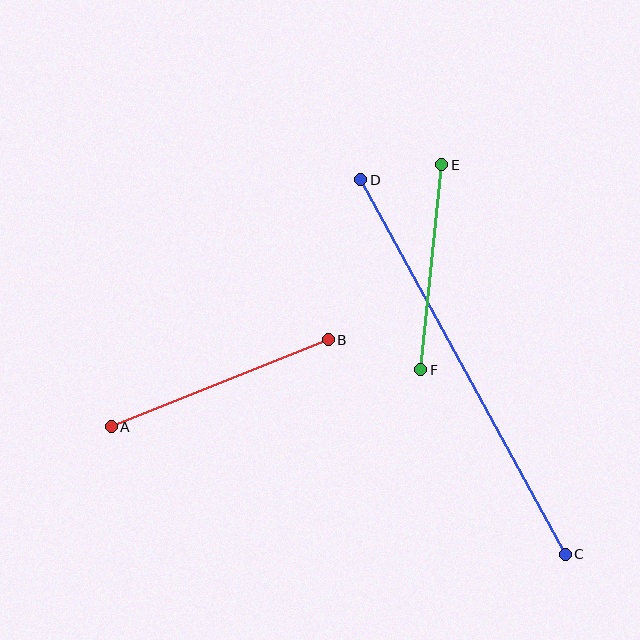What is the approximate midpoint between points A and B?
The midpoint is at approximately (220, 383) pixels.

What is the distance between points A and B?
The distance is approximately 234 pixels.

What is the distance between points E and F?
The distance is approximately 206 pixels.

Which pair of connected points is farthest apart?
Points C and D are farthest apart.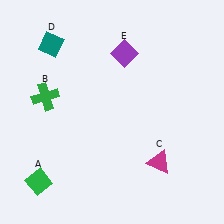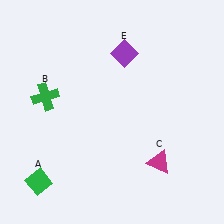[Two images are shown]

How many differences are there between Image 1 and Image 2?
There is 1 difference between the two images.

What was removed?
The teal diamond (D) was removed in Image 2.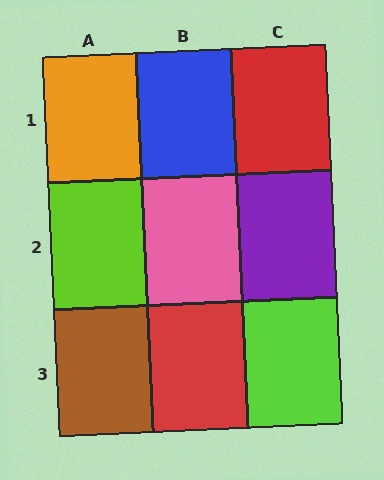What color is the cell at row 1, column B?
Blue.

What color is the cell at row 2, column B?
Pink.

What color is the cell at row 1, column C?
Red.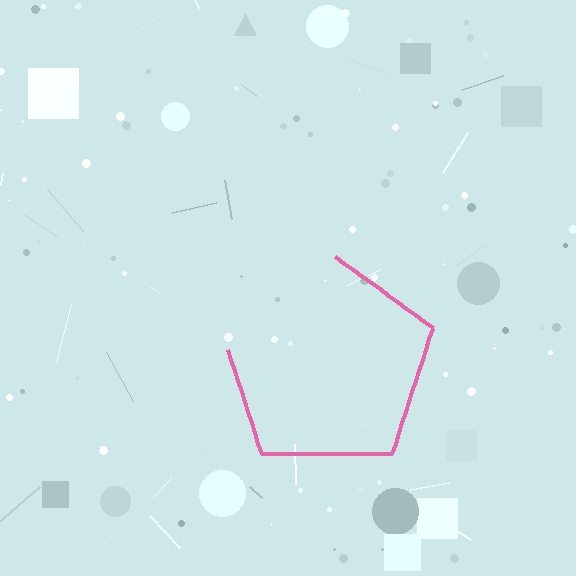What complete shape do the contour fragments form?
The contour fragments form a pentagon.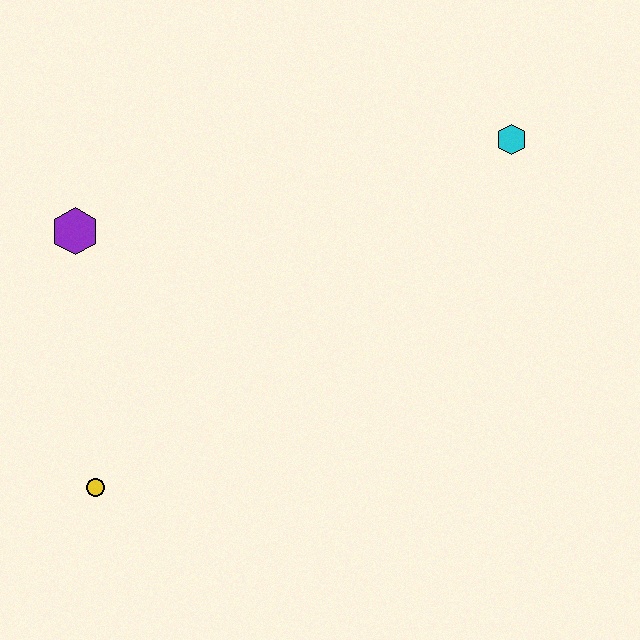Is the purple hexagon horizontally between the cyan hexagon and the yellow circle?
No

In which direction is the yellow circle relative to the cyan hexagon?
The yellow circle is to the left of the cyan hexagon.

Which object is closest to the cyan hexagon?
The purple hexagon is closest to the cyan hexagon.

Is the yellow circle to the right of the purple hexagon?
Yes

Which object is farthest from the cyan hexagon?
The yellow circle is farthest from the cyan hexagon.